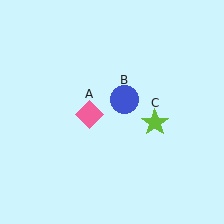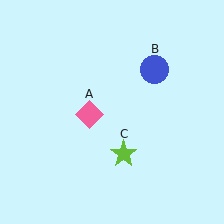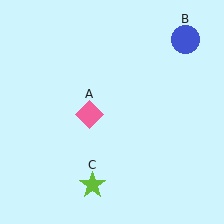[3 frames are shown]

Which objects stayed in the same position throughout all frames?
Pink diamond (object A) remained stationary.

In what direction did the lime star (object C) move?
The lime star (object C) moved down and to the left.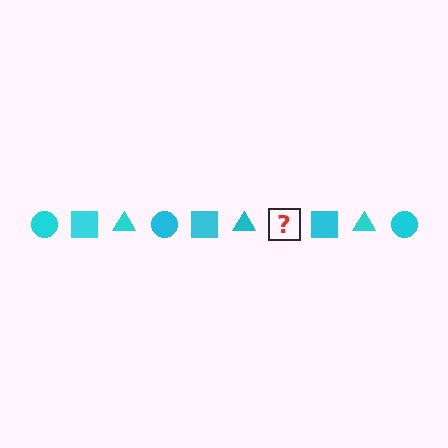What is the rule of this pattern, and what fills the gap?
The rule is that the pattern cycles through circle, square, triangle shapes in cyan. The gap should be filled with a cyan circle.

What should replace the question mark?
The question mark should be replaced with a cyan circle.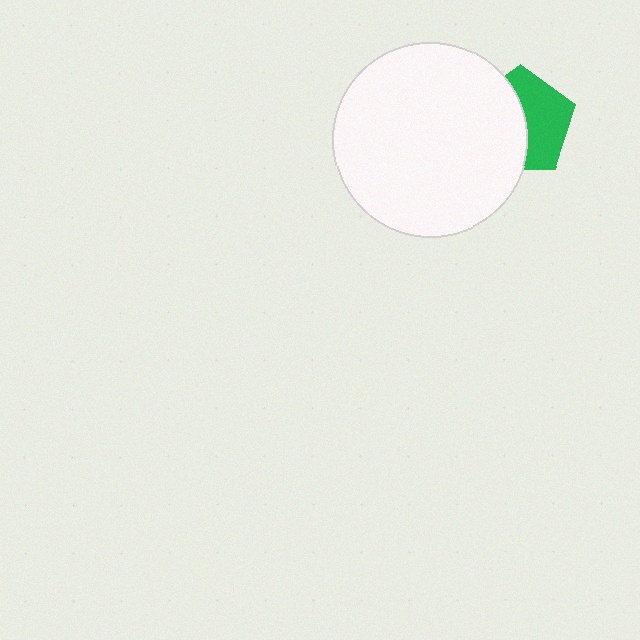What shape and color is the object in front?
The object in front is a white circle.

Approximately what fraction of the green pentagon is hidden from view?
Roughly 51% of the green pentagon is hidden behind the white circle.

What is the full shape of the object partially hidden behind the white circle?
The partially hidden object is a green pentagon.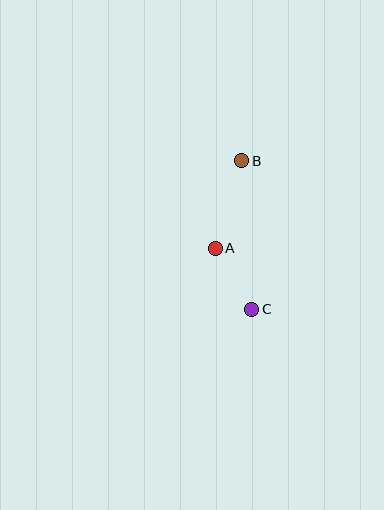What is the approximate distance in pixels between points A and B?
The distance between A and B is approximately 92 pixels.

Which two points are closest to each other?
Points A and C are closest to each other.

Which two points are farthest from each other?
Points B and C are farthest from each other.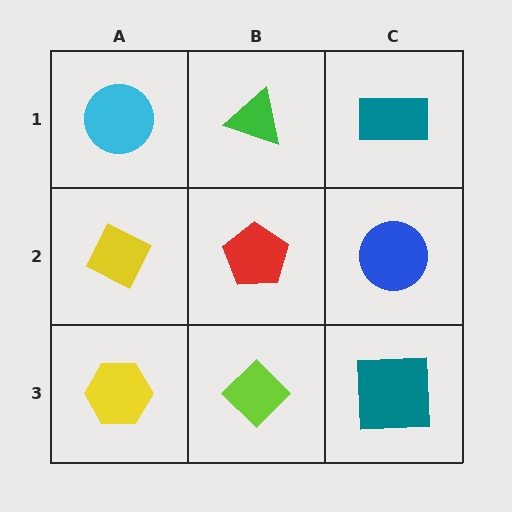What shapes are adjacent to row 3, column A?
A yellow diamond (row 2, column A), a lime diamond (row 3, column B).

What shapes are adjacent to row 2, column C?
A teal rectangle (row 1, column C), a teal square (row 3, column C), a red pentagon (row 2, column B).